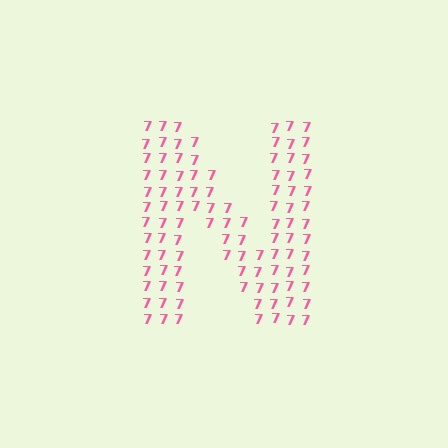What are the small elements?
The small elements are digit 7's.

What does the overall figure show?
The overall figure shows the letter N.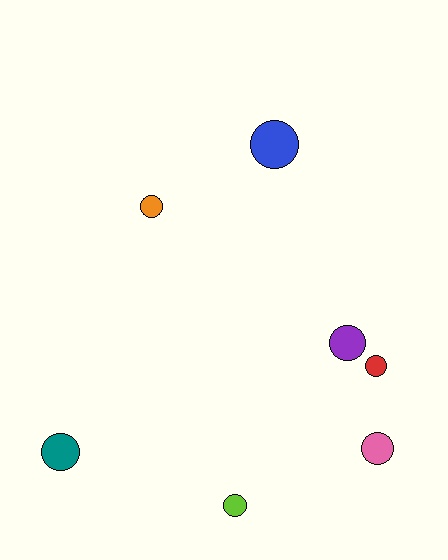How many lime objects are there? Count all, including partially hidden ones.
There is 1 lime object.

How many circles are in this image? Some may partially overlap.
There are 7 circles.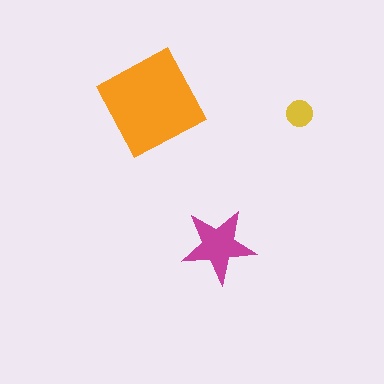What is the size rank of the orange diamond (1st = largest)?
1st.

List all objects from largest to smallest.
The orange diamond, the magenta star, the yellow circle.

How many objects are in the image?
There are 3 objects in the image.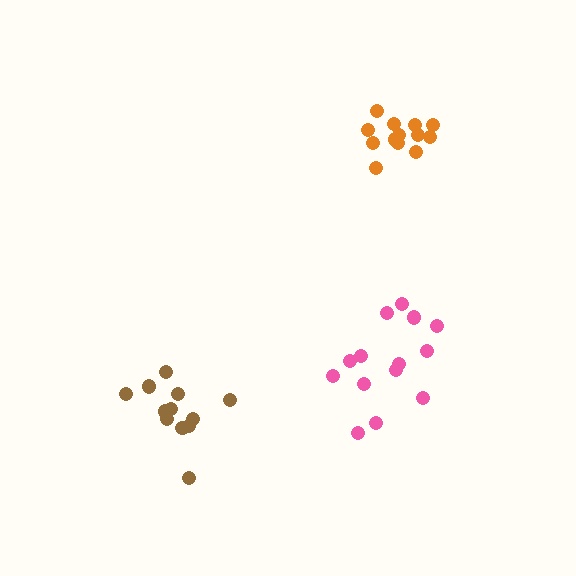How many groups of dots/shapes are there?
There are 3 groups.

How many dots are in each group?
Group 1: 12 dots, Group 2: 14 dots, Group 3: 13 dots (39 total).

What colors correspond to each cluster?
The clusters are colored: brown, pink, orange.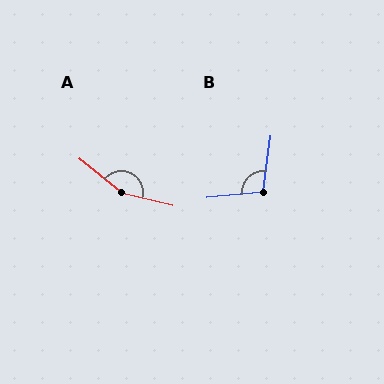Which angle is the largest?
A, at approximately 154 degrees.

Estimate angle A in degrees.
Approximately 154 degrees.